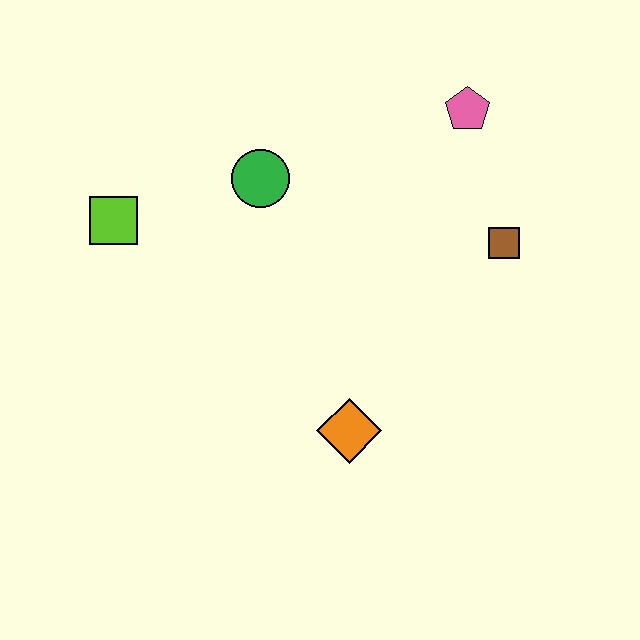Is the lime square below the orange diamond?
No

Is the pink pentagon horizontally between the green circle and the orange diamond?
No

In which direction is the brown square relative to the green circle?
The brown square is to the right of the green circle.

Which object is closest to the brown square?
The pink pentagon is closest to the brown square.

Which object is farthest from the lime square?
The brown square is farthest from the lime square.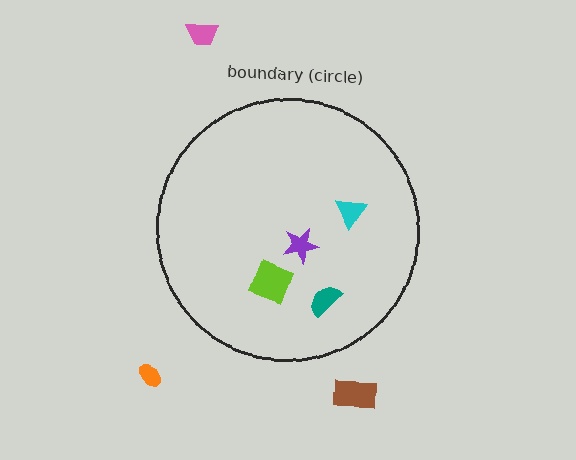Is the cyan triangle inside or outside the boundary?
Inside.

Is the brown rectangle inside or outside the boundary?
Outside.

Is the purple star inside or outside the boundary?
Inside.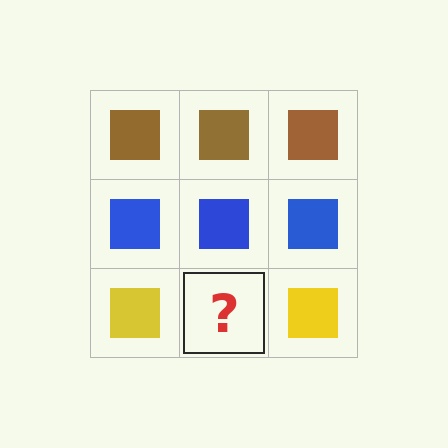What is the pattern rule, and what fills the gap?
The rule is that each row has a consistent color. The gap should be filled with a yellow square.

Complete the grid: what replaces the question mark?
The question mark should be replaced with a yellow square.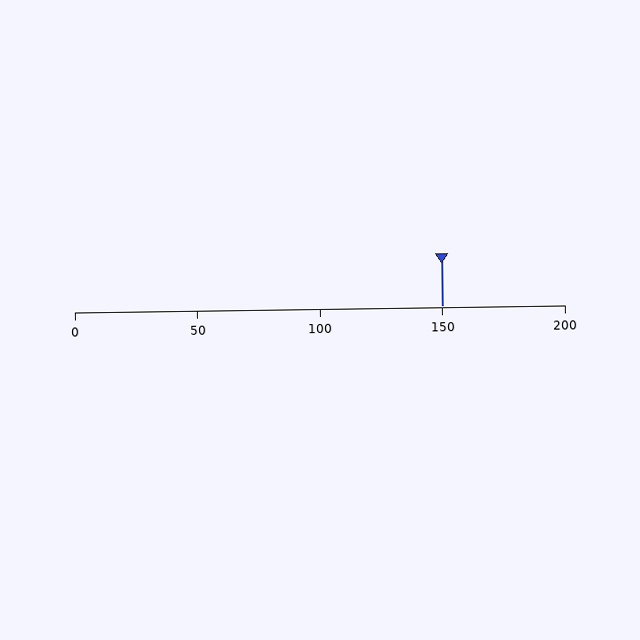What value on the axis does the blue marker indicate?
The marker indicates approximately 150.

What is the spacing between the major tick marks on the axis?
The major ticks are spaced 50 apart.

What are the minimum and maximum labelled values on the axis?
The axis runs from 0 to 200.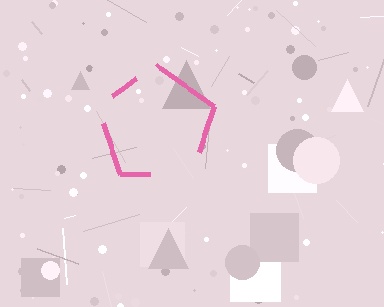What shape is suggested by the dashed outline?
The dashed outline suggests a pentagon.